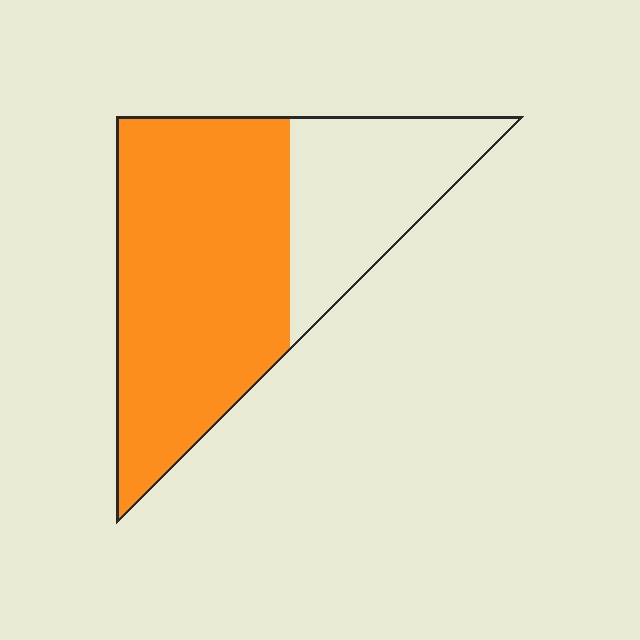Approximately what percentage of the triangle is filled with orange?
Approximately 65%.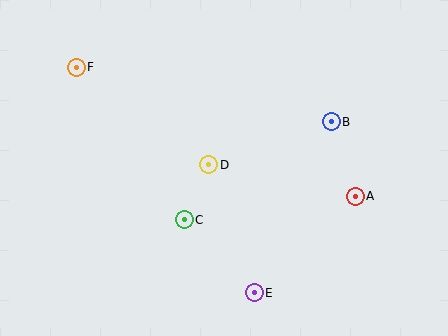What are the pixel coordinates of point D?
Point D is at (209, 165).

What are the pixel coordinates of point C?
Point C is at (184, 220).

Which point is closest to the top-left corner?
Point F is closest to the top-left corner.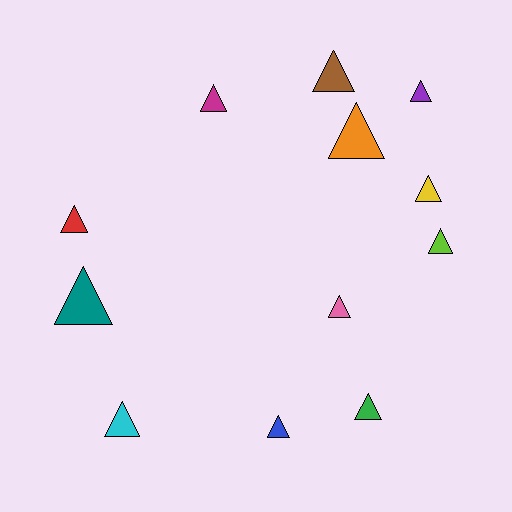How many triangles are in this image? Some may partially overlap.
There are 12 triangles.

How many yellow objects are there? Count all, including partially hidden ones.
There is 1 yellow object.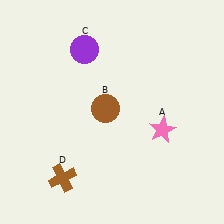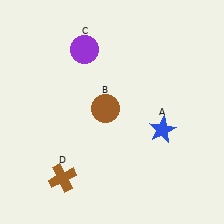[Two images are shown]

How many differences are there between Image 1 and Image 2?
There is 1 difference between the two images.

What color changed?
The star (A) changed from pink in Image 1 to blue in Image 2.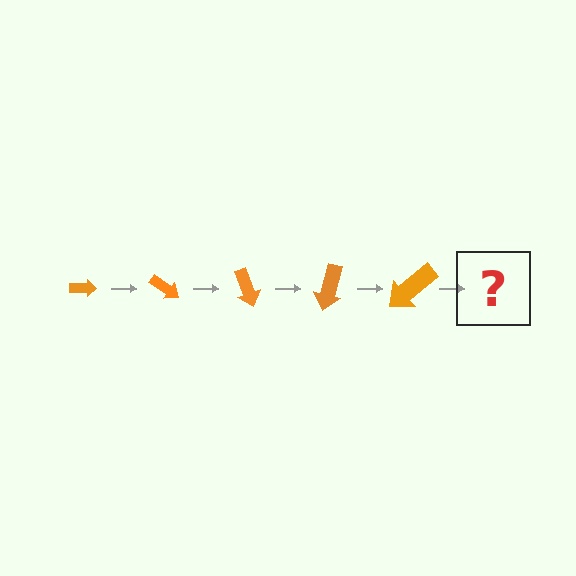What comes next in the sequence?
The next element should be an arrow, larger than the previous one and rotated 175 degrees from the start.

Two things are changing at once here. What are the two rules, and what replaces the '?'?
The two rules are that the arrow grows larger each step and it rotates 35 degrees each step. The '?' should be an arrow, larger than the previous one and rotated 175 degrees from the start.